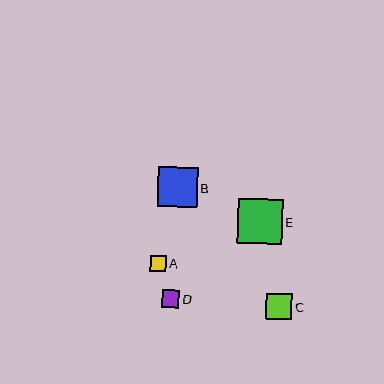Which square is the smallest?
Square A is the smallest with a size of approximately 16 pixels.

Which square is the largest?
Square E is the largest with a size of approximately 45 pixels.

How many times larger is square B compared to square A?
Square B is approximately 2.4 times the size of square A.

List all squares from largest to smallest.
From largest to smallest: E, B, C, D, A.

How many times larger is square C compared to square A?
Square C is approximately 1.6 times the size of square A.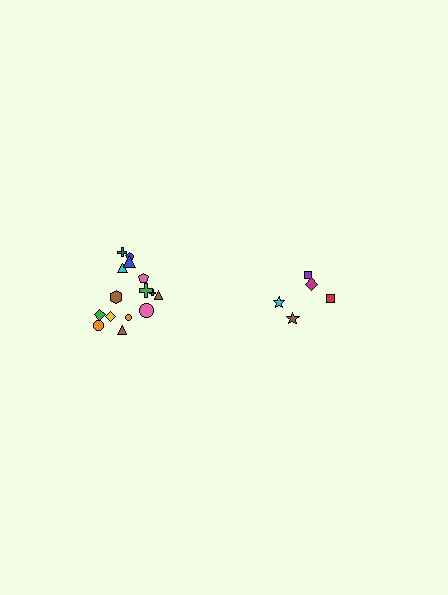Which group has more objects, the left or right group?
The left group.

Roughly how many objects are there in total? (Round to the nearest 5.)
Roughly 20 objects in total.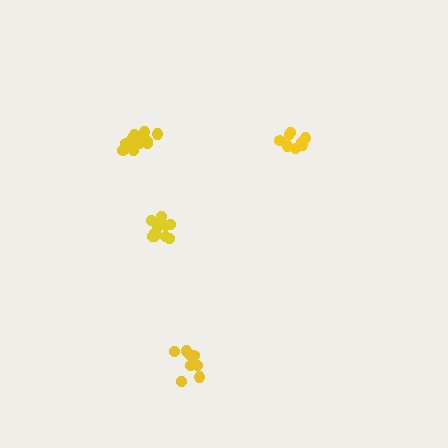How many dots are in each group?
Group 1: 8 dots, Group 2: 8 dots, Group 3: 14 dots, Group 4: 12 dots (42 total).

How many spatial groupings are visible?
There are 4 spatial groupings.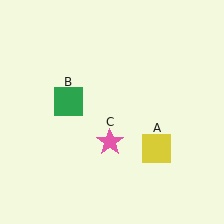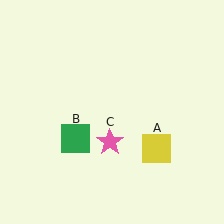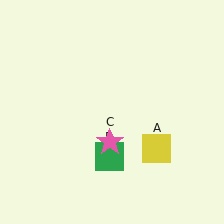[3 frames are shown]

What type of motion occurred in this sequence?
The green square (object B) rotated counterclockwise around the center of the scene.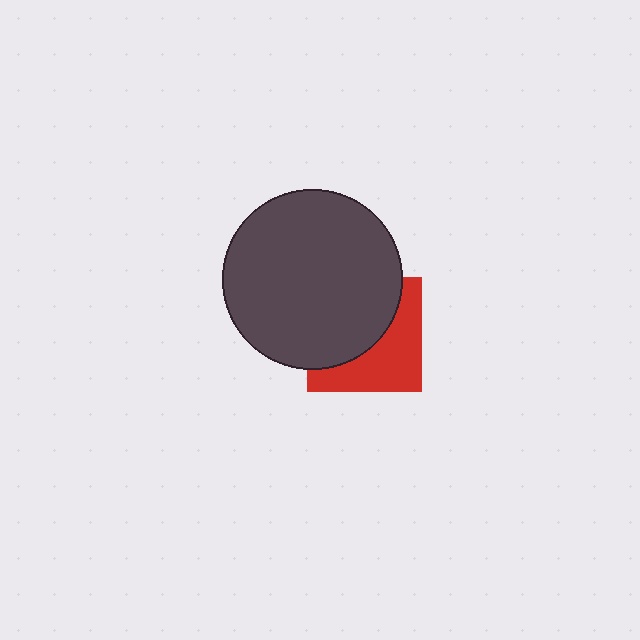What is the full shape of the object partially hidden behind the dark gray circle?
The partially hidden object is a red square.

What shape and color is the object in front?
The object in front is a dark gray circle.